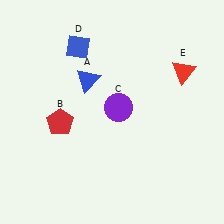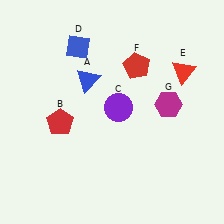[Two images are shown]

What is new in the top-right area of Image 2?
A red pentagon (F) was added in the top-right area of Image 2.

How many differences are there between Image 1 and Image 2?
There are 2 differences between the two images.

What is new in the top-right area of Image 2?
A magenta hexagon (G) was added in the top-right area of Image 2.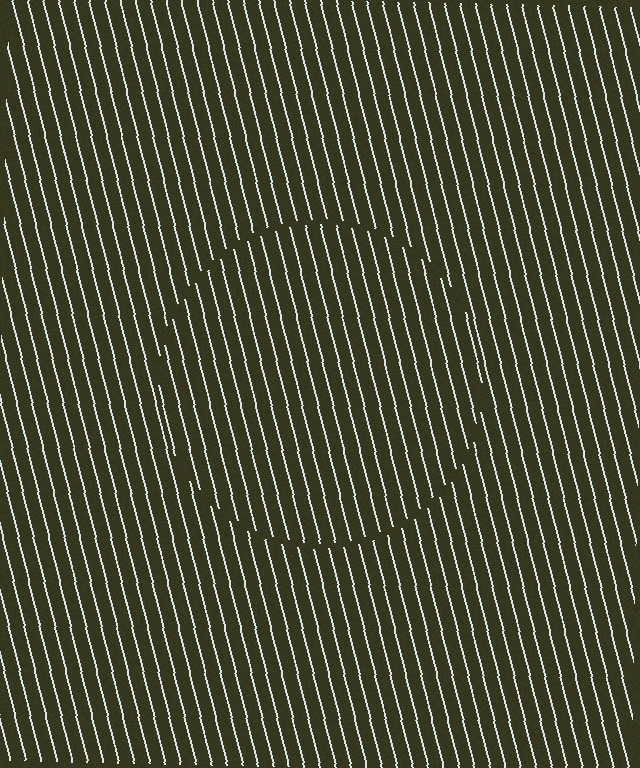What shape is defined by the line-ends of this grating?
An illusory circle. The interior of the shape contains the same grating, shifted by half a period — the contour is defined by the phase discontinuity where line-ends from the inner and outer gratings abut.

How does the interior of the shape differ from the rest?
The interior of the shape contains the same grating, shifted by half a period — the contour is defined by the phase discontinuity where line-ends from the inner and outer gratings abut.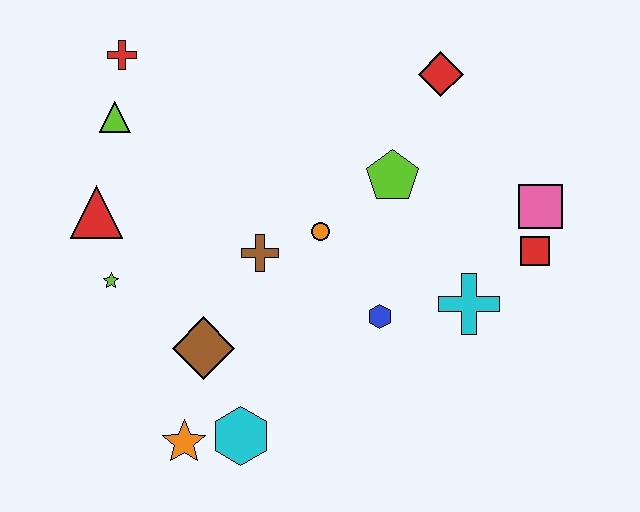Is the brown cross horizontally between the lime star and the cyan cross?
Yes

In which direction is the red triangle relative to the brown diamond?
The red triangle is above the brown diamond.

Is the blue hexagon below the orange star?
No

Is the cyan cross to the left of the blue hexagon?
No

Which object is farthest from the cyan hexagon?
The red diamond is farthest from the cyan hexagon.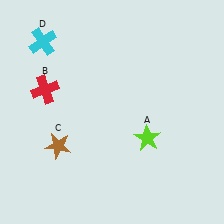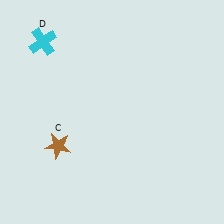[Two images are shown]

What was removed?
The red cross (B), the lime star (A) were removed in Image 2.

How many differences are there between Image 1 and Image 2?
There are 2 differences between the two images.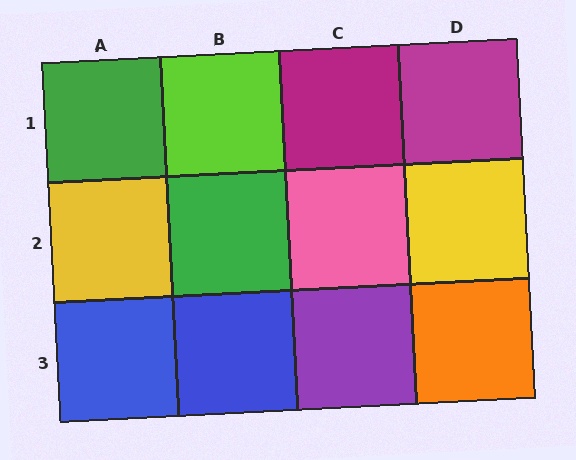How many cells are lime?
1 cell is lime.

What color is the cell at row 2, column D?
Yellow.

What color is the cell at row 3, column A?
Blue.